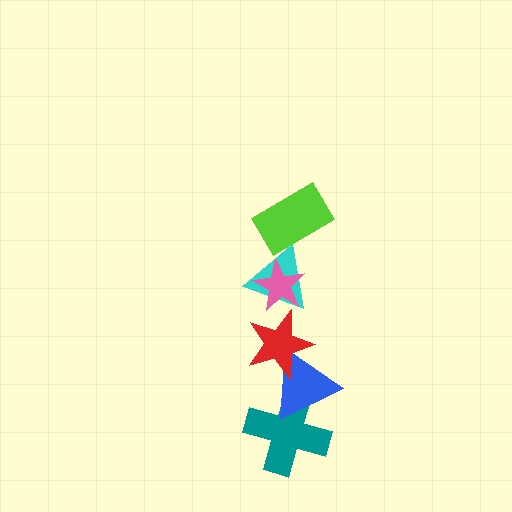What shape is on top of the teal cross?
The blue triangle is on top of the teal cross.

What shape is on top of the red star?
The cyan triangle is on top of the red star.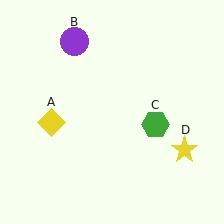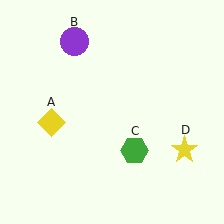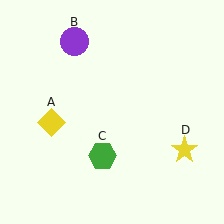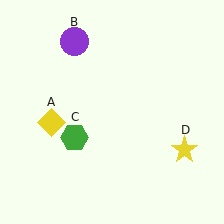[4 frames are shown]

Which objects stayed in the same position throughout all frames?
Yellow diamond (object A) and purple circle (object B) and yellow star (object D) remained stationary.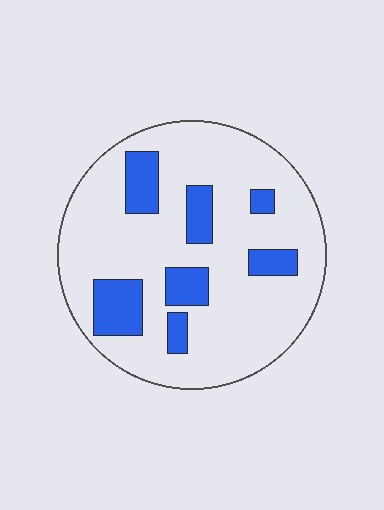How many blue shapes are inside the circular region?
7.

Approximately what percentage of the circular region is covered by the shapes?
Approximately 20%.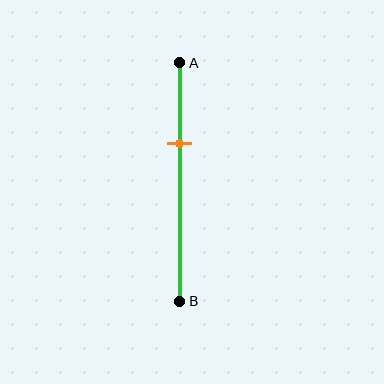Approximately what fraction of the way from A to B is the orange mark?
The orange mark is approximately 35% of the way from A to B.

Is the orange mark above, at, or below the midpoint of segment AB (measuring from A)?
The orange mark is above the midpoint of segment AB.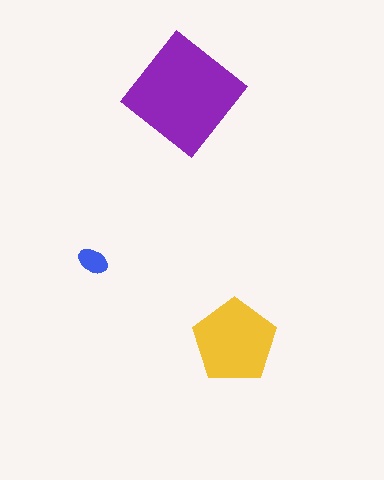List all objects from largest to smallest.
The purple diamond, the yellow pentagon, the blue ellipse.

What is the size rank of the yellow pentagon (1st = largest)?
2nd.